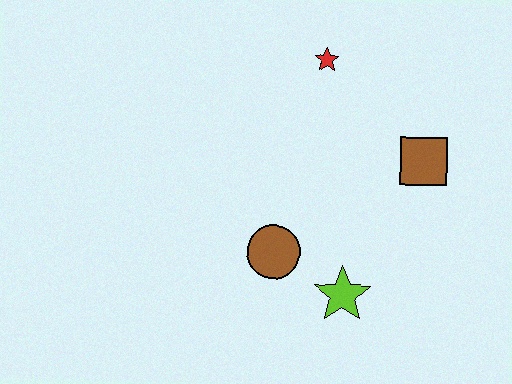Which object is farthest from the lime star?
The red star is farthest from the lime star.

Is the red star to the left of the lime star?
Yes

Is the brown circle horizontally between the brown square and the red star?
No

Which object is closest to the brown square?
The red star is closest to the brown square.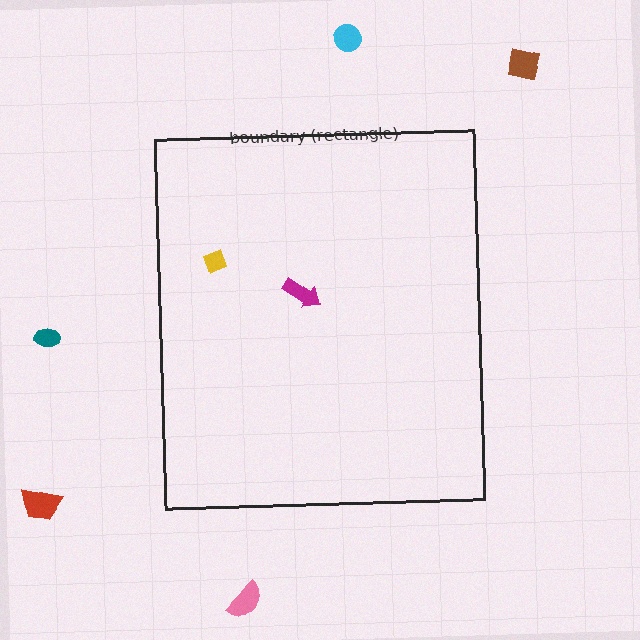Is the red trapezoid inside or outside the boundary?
Outside.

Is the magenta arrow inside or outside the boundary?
Inside.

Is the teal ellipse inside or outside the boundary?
Outside.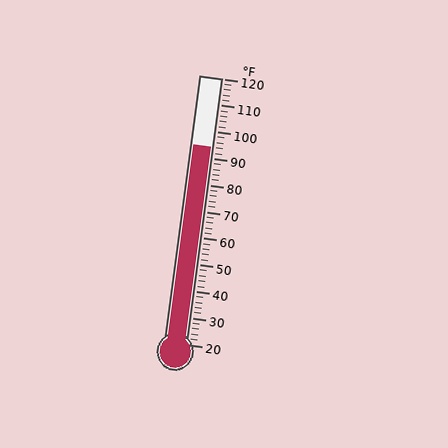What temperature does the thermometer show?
The thermometer shows approximately 94°F.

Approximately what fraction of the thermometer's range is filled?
The thermometer is filled to approximately 75% of its range.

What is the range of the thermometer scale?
The thermometer scale ranges from 20°F to 120°F.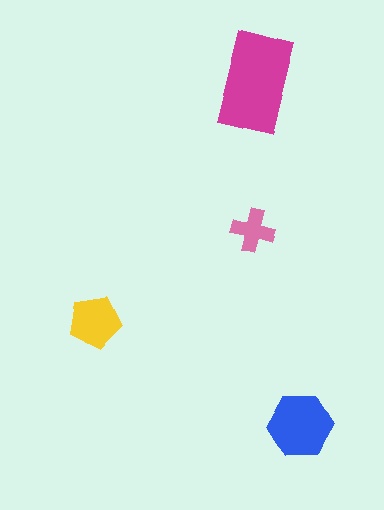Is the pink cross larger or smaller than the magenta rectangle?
Smaller.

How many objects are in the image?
There are 4 objects in the image.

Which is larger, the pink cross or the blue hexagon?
The blue hexagon.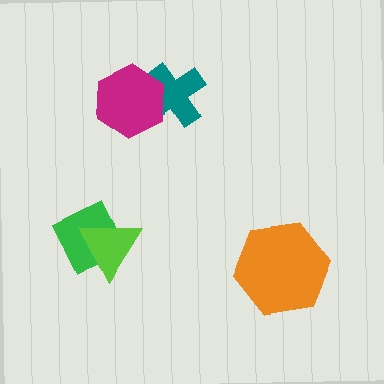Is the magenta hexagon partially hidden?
No, no other shape covers it.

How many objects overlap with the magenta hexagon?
1 object overlaps with the magenta hexagon.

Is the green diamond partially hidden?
Yes, it is partially covered by another shape.